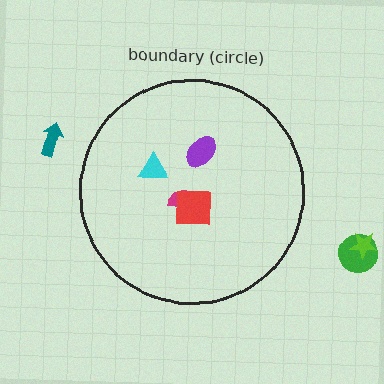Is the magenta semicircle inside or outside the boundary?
Inside.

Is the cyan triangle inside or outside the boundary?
Inside.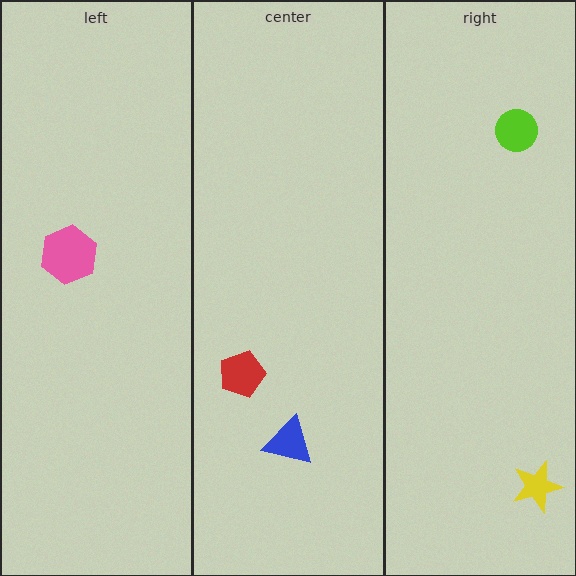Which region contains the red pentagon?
The center region.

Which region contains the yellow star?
The right region.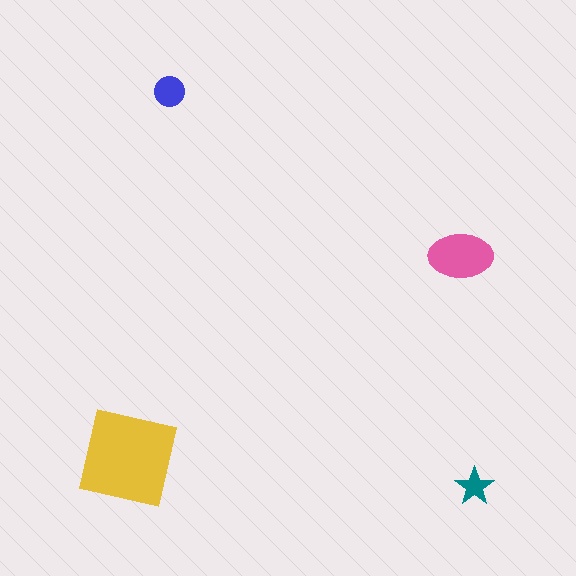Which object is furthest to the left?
The yellow square is leftmost.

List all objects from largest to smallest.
The yellow square, the pink ellipse, the blue circle, the teal star.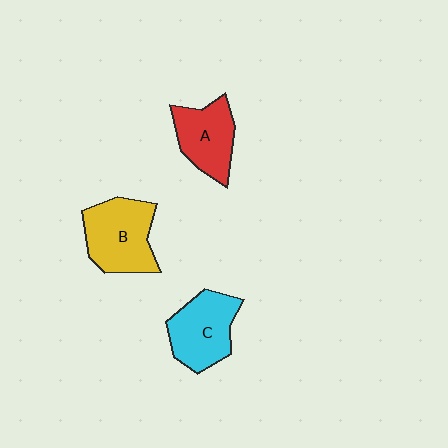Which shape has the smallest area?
Shape A (red).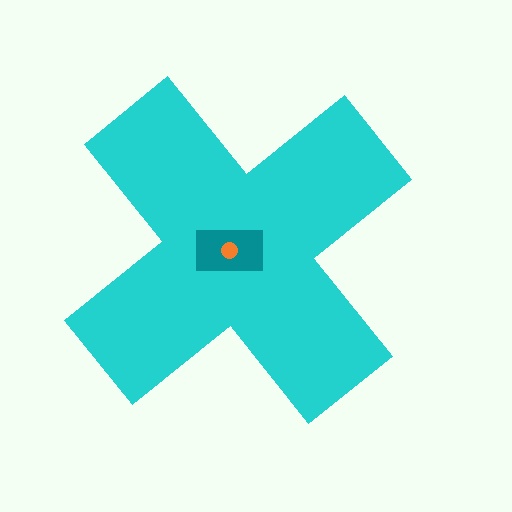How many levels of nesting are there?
3.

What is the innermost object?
The orange circle.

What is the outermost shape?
The cyan cross.